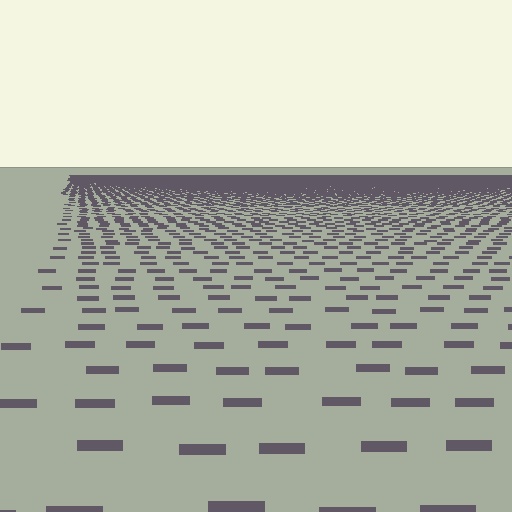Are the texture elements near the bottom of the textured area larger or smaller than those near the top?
Larger. Near the bottom, elements are closer to the viewer and appear at a bigger on-screen size.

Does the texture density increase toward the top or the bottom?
Density increases toward the top.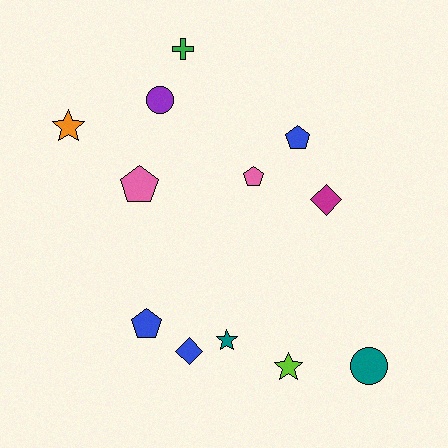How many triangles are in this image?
There are no triangles.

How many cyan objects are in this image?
There are no cyan objects.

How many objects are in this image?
There are 12 objects.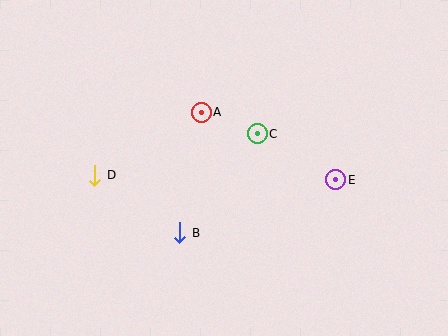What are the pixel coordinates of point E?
Point E is at (336, 180).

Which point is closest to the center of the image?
Point C at (257, 134) is closest to the center.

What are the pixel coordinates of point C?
Point C is at (257, 134).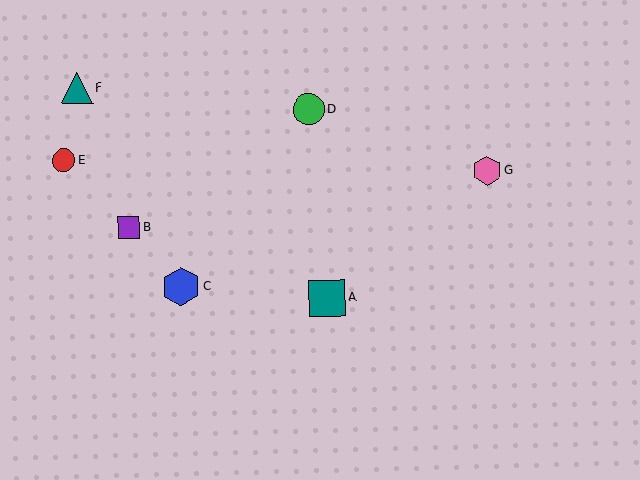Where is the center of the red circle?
The center of the red circle is at (63, 161).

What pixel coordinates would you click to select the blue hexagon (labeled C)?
Click at (181, 287) to select the blue hexagon C.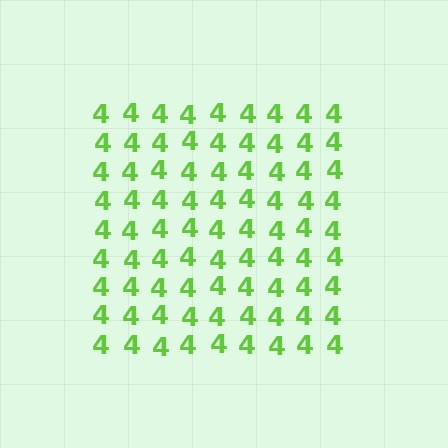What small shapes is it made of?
It is made of small digit 4's.